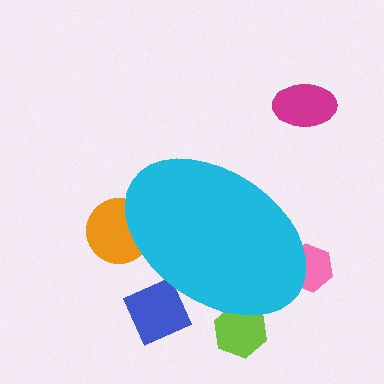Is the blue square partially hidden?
Yes, the blue square is partially hidden behind the cyan ellipse.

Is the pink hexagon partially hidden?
Yes, the pink hexagon is partially hidden behind the cyan ellipse.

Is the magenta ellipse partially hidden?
No, the magenta ellipse is fully visible.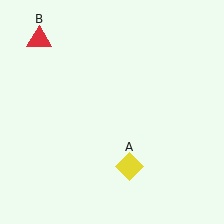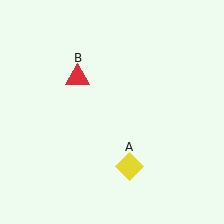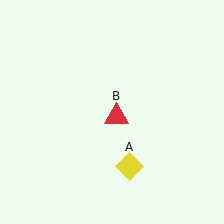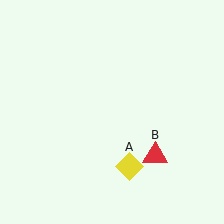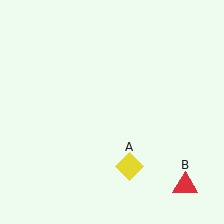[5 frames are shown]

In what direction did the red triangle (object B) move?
The red triangle (object B) moved down and to the right.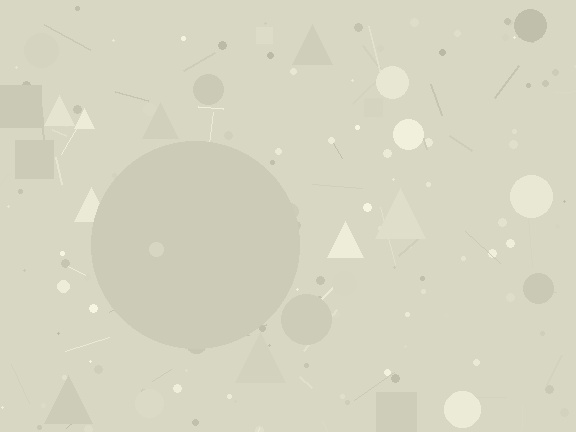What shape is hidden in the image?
A circle is hidden in the image.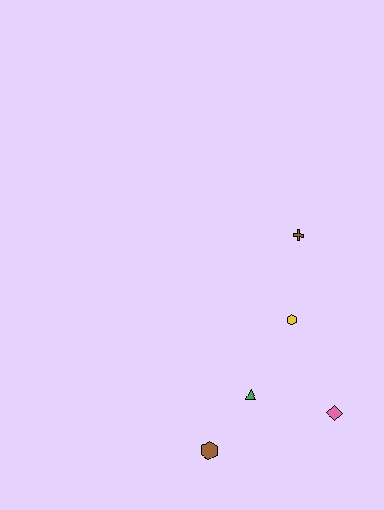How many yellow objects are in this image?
There is 1 yellow object.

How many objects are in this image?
There are 5 objects.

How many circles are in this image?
There are no circles.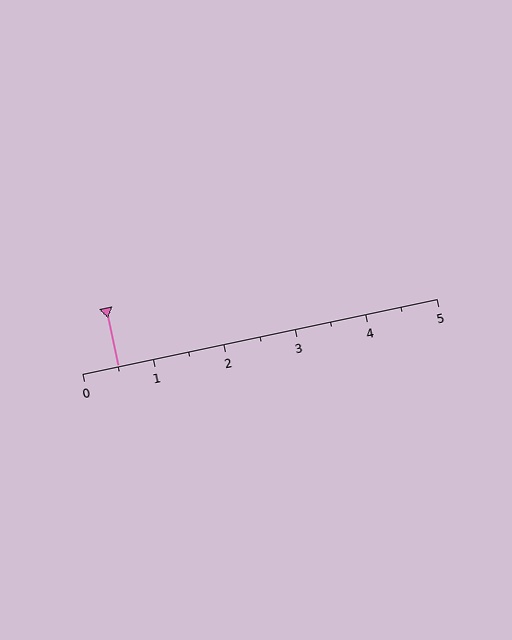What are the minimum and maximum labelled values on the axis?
The axis runs from 0 to 5.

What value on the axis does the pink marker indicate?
The marker indicates approximately 0.5.